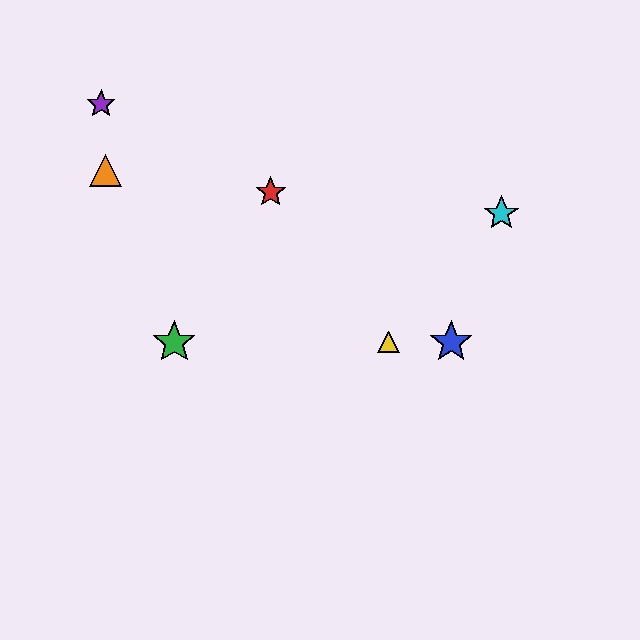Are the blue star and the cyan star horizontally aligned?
No, the blue star is at y≈342 and the cyan star is at y≈213.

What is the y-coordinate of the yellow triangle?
The yellow triangle is at y≈342.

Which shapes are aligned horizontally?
The blue star, the green star, the yellow triangle are aligned horizontally.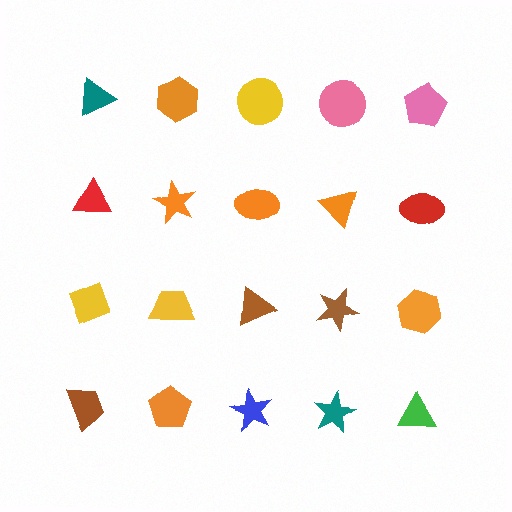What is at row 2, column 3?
An orange ellipse.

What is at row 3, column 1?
A yellow diamond.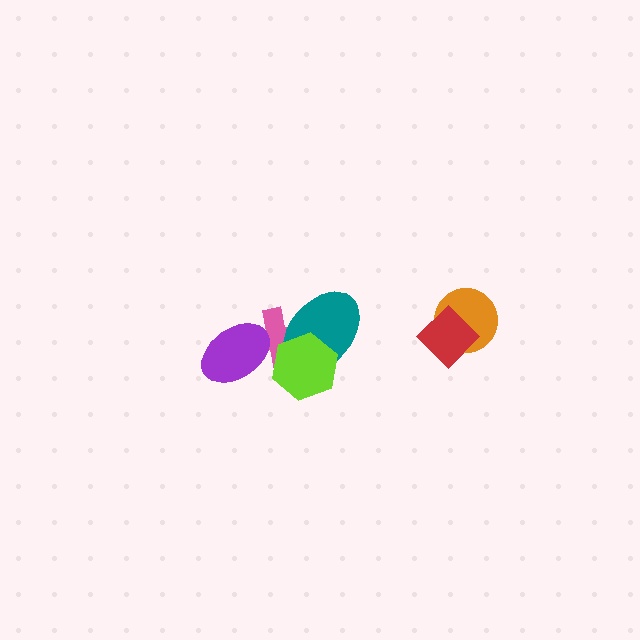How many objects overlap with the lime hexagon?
2 objects overlap with the lime hexagon.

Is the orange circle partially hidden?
Yes, it is partially covered by another shape.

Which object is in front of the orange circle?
The red diamond is in front of the orange circle.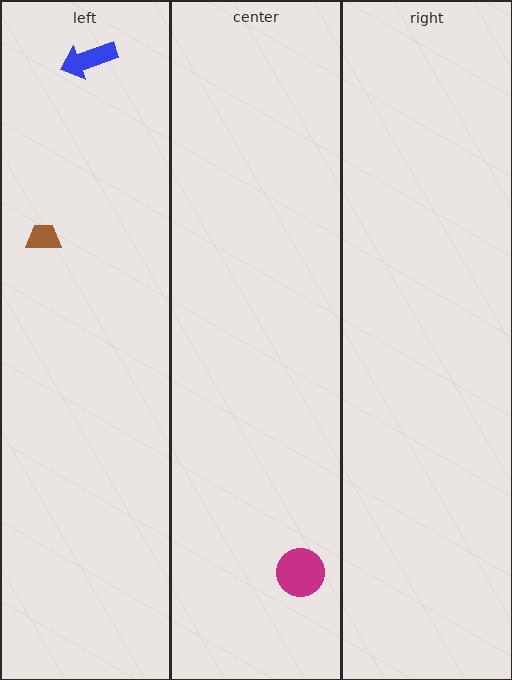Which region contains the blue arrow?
The left region.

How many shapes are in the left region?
2.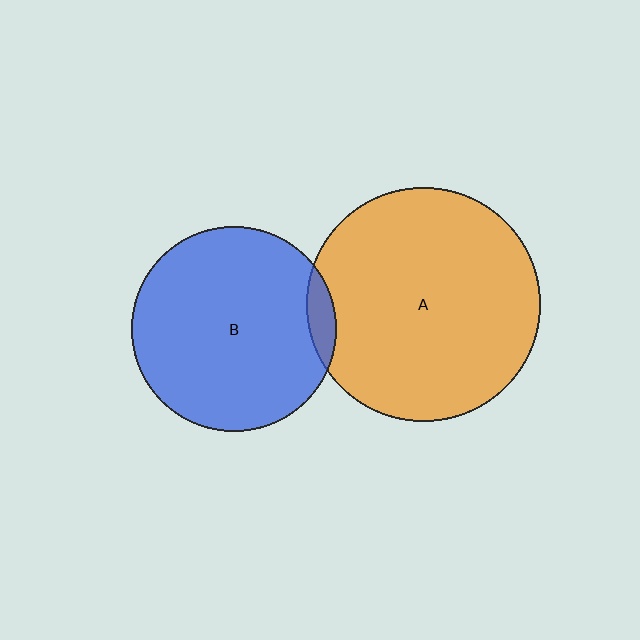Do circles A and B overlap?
Yes.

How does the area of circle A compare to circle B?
Approximately 1.3 times.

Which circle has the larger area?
Circle A (orange).